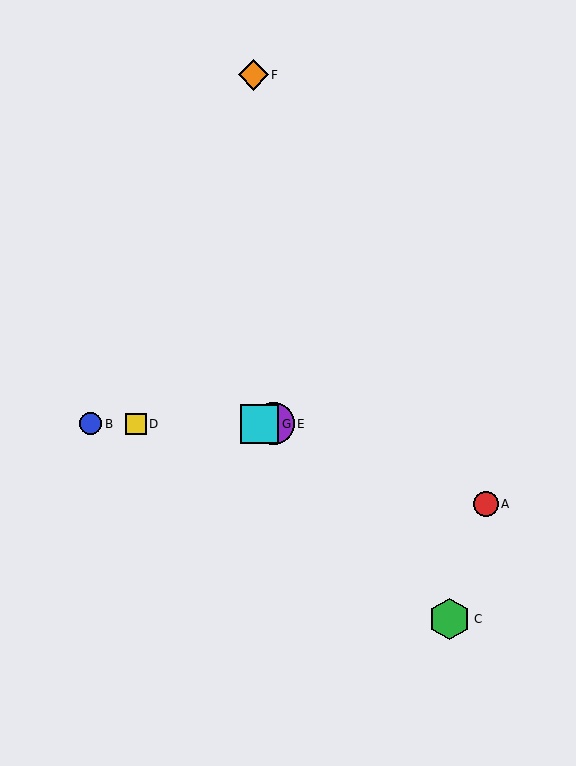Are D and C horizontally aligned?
No, D is at y≈424 and C is at y≈619.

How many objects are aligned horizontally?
4 objects (B, D, E, G) are aligned horizontally.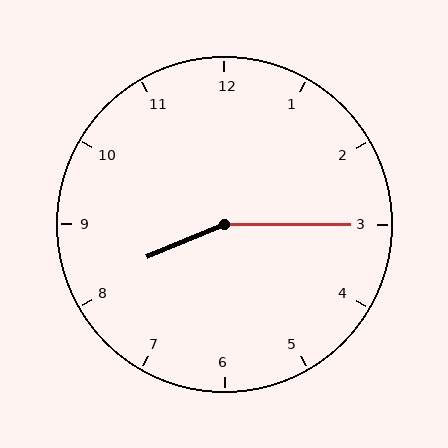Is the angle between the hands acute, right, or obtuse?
It is obtuse.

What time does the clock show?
8:15.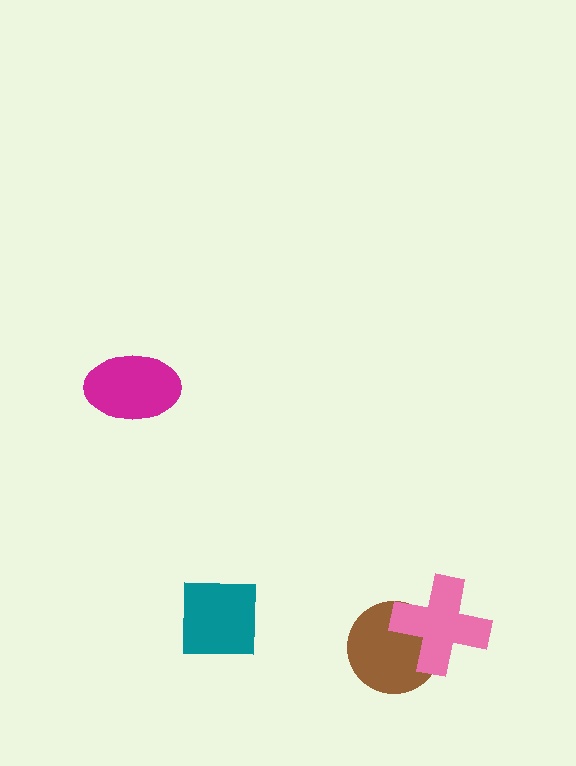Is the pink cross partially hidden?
No, no other shape covers it.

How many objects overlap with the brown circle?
1 object overlaps with the brown circle.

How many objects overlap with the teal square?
0 objects overlap with the teal square.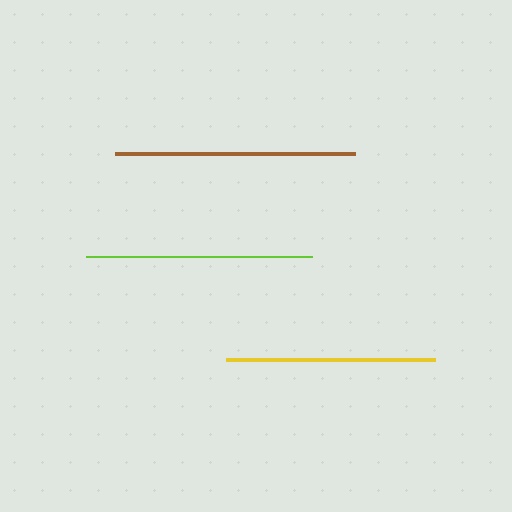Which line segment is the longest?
The brown line is the longest at approximately 240 pixels.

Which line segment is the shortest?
The yellow line is the shortest at approximately 209 pixels.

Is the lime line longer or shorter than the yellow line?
The lime line is longer than the yellow line.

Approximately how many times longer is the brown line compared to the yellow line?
The brown line is approximately 1.1 times the length of the yellow line.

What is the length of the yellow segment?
The yellow segment is approximately 209 pixels long.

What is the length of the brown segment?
The brown segment is approximately 240 pixels long.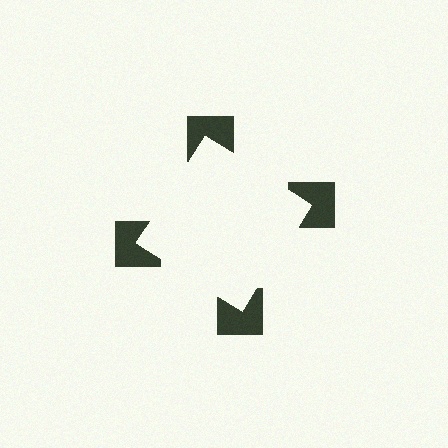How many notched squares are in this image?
There are 4 — one at each vertex of the illusory square.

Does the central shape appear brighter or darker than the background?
It typically appears slightly brighter than the background, even though no actual brightness change is drawn.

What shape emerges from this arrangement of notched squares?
An illusory square — its edges are inferred from the aligned wedge cuts in the notched squares, not physically drawn.